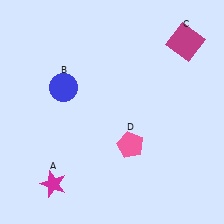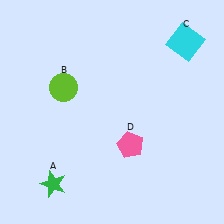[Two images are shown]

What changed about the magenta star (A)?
In Image 1, A is magenta. In Image 2, it changed to green.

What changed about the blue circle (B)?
In Image 1, B is blue. In Image 2, it changed to lime.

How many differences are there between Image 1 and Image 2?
There are 3 differences between the two images.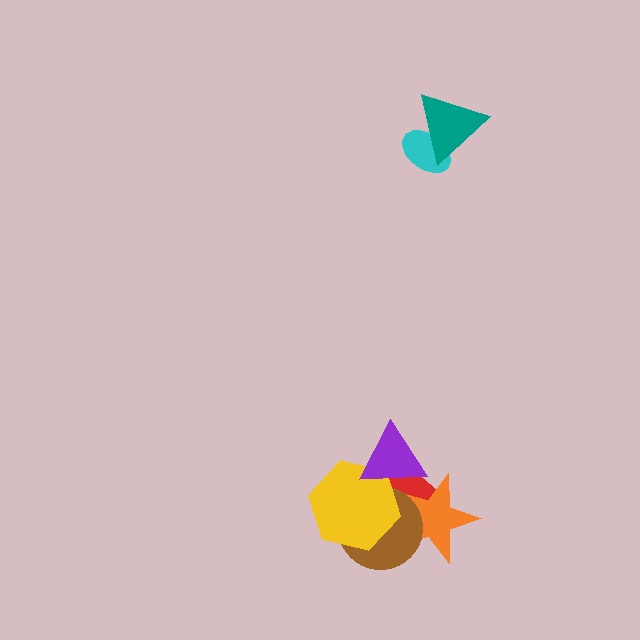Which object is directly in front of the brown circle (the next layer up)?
The yellow hexagon is directly in front of the brown circle.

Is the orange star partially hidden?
Yes, it is partially covered by another shape.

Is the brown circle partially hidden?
Yes, it is partially covered by another shape.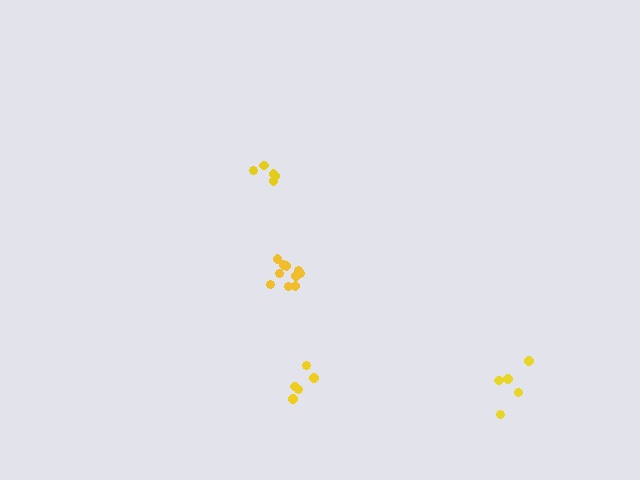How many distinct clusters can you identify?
There are 4 distinct clusters.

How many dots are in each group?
Group 1: 5 dots, Group 2: 5 dots, Group 3: 10 dots, Group 4: 5 dots (25 total).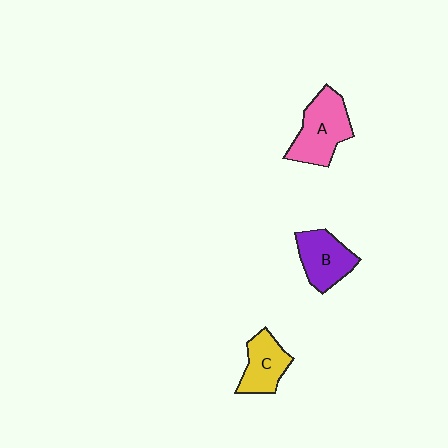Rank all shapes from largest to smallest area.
From largest to smallest: A (pink), B (purple), C (yellow).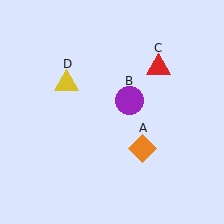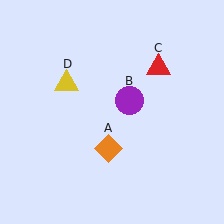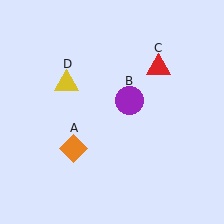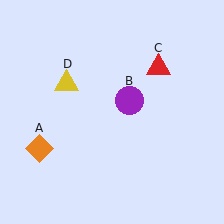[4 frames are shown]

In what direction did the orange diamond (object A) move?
The orange diamond (object A) moved left.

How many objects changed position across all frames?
1 object changed position: orange diamond (object A).